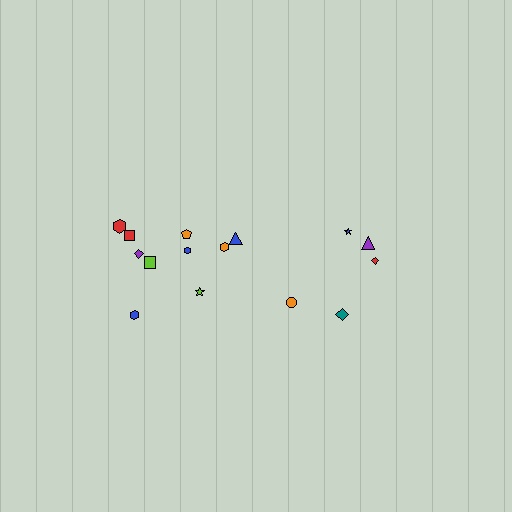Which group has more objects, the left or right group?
The left group.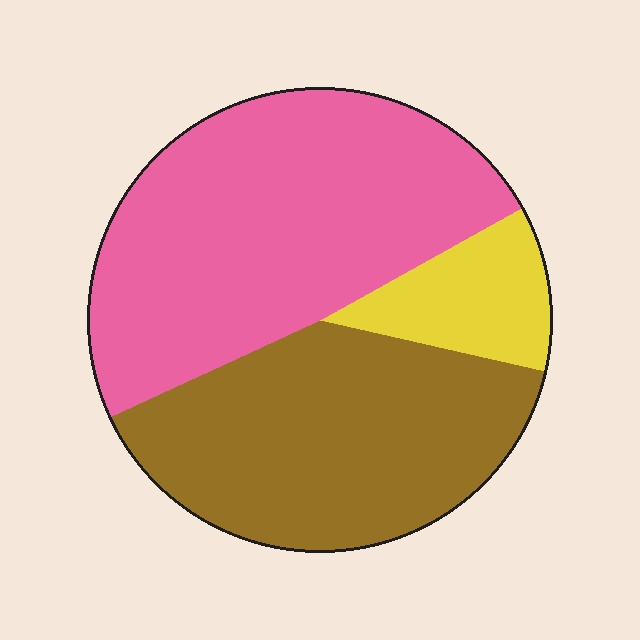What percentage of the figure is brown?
Brown takes up between a third and a half of the figure.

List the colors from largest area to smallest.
From largest to smallest: pink, brown, yellow.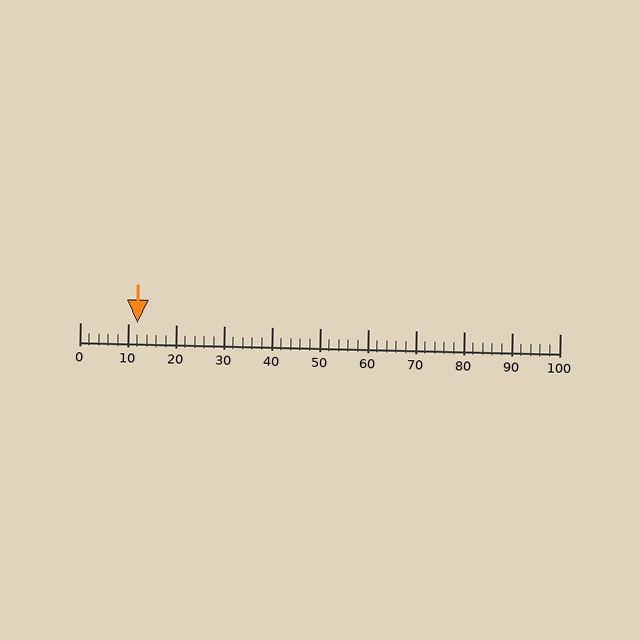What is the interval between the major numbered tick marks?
The major tick marks are spaced 10 units apart.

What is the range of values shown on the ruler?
The ruler shows values from 0 to 100.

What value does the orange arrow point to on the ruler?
The orange arrow points to approximately 12.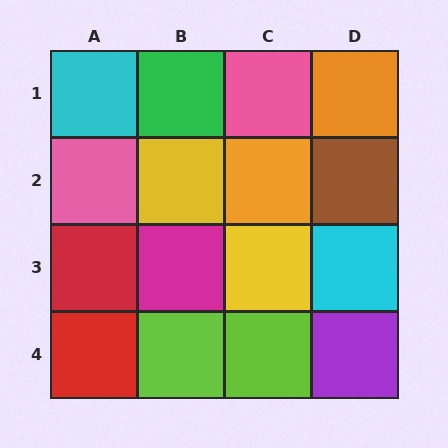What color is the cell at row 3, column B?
Magenta.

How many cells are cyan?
2 cells are cyan.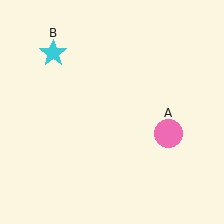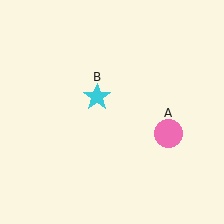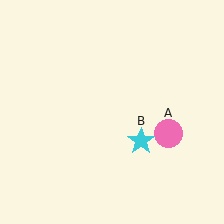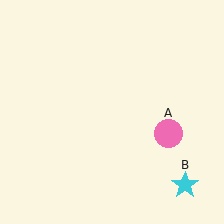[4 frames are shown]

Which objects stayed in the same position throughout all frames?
Pink circle (object A) remained stationary.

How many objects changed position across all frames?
1 object changed position: cyan star (object B).